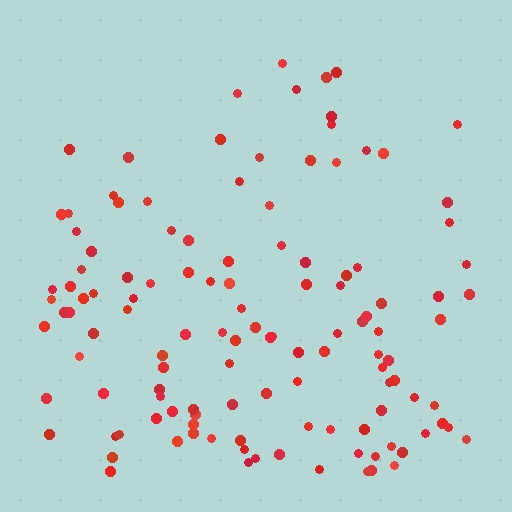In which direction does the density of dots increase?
From top to bottom, with the bottom side densest.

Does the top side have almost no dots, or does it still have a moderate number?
Still a moderate number, just noticeably fewer than the bottom.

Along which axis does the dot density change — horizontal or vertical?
Vertical.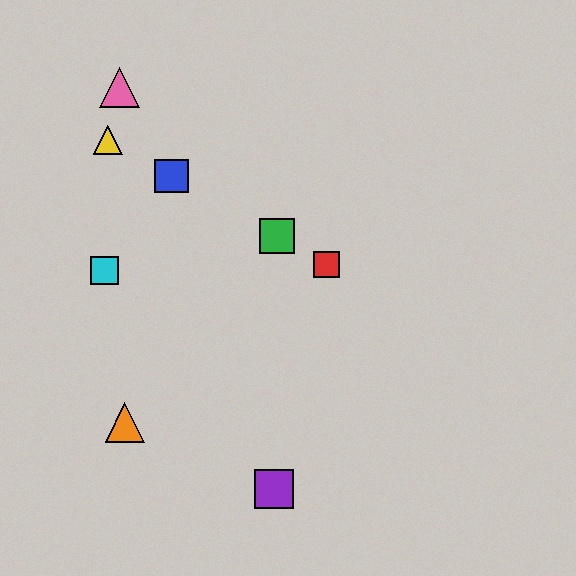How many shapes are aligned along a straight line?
4 shapes (the red square, the blue square, the green square, the yellow triangle) are aligned along a straight line.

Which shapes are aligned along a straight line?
The red square, the blue square, the green square, the yellow triangle are aligned along a straight line.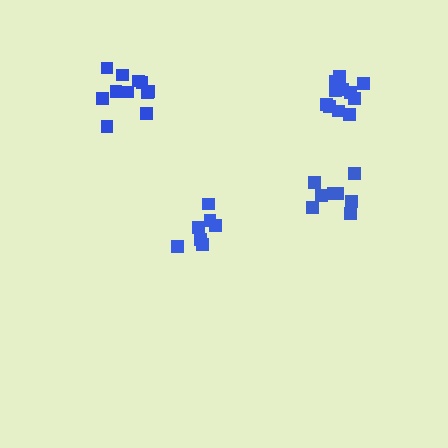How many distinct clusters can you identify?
There are 4 distinct clusters.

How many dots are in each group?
Group 1: 12 dots, Group 2: 7 dots, Group 3: 11 dots, Group 4: 8 dots (38 total).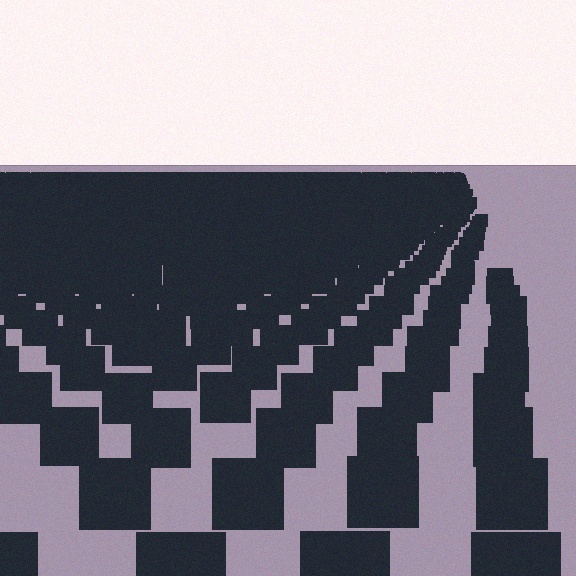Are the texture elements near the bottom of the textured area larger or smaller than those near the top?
Larger. Near the bottom, elements are closer to the viewer and appear at a bigger on-screen size.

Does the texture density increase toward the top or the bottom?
Density increases toward the top.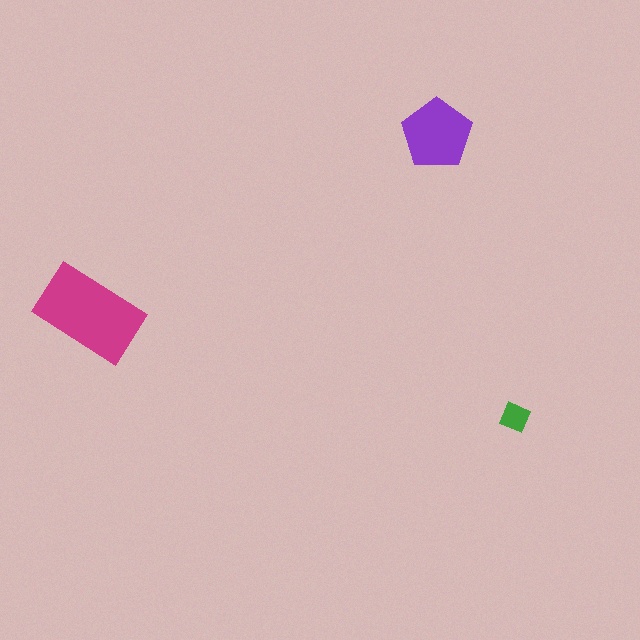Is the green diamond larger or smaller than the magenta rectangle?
Smaller.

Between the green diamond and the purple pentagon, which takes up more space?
The purple pentagon.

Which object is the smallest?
The green diamond.